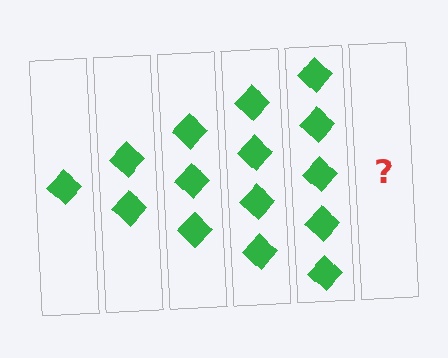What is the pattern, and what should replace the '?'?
The pattern is that each step adds one more diamond. The '?' should be 6 diamonds.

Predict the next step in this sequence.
The next step is 6 diamonds.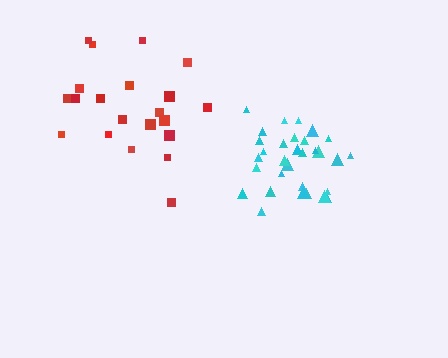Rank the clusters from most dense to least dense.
cyan, red.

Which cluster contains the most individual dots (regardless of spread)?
Cyan (31).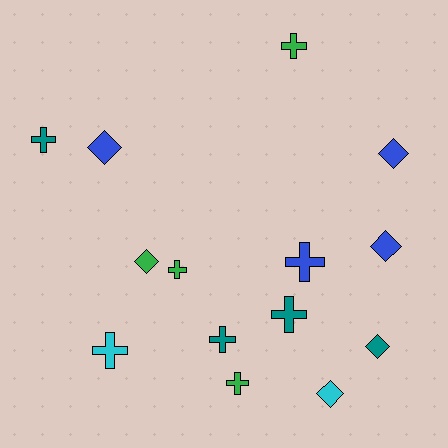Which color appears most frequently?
Teal, with 4 objects.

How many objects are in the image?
There are 14 objects.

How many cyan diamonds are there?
There is 1 cyan diamond.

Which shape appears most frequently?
Cross, with 8 objects.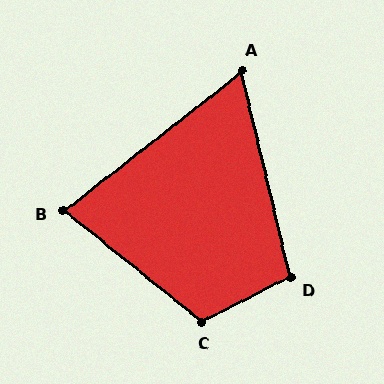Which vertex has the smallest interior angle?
A, at approximately 66 degrees.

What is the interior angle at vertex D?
Approximately 103 degrees (obtuse).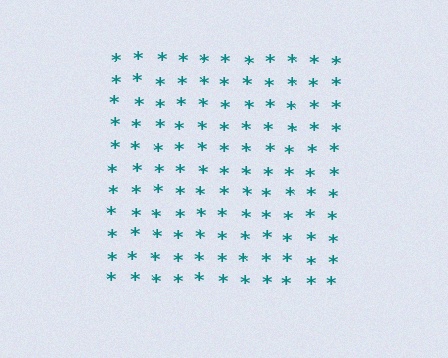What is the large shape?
The large shape is a square.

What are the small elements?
The small elements are asterisks.